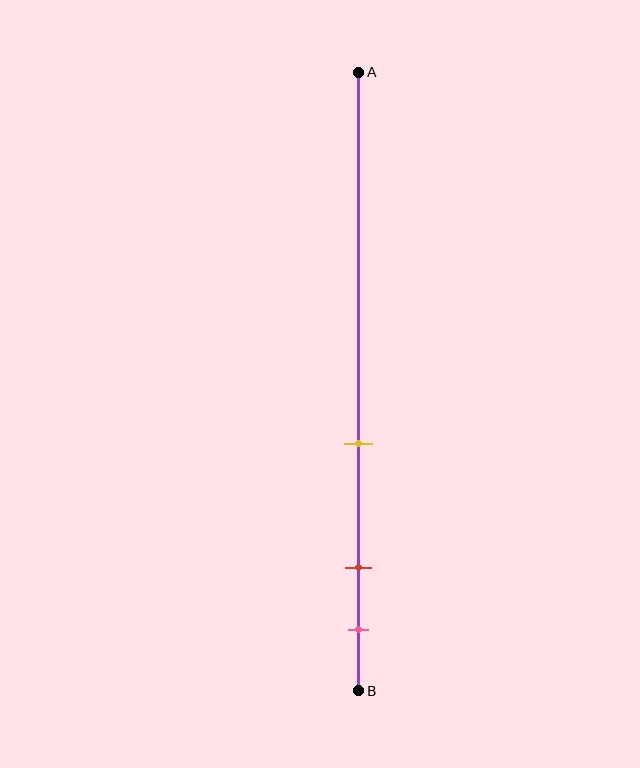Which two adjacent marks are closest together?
The red and pink marks are the closest adjacent pair.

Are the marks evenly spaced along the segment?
No, the marks are not evenly spaced.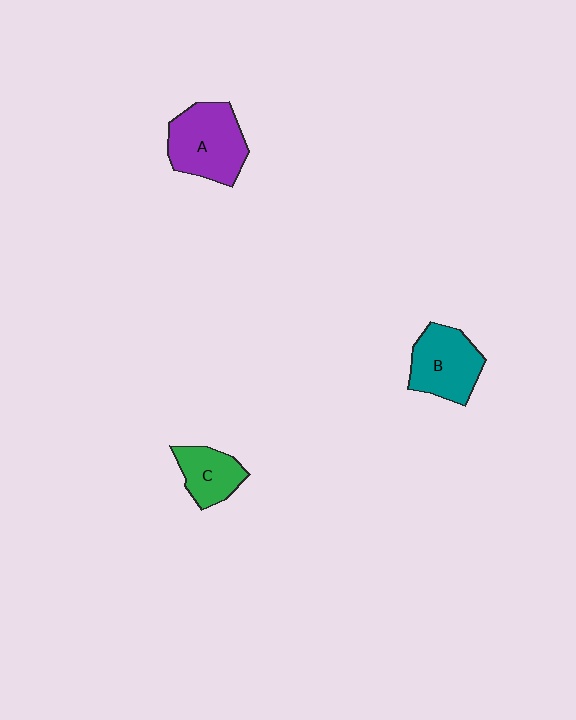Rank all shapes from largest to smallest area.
From largest to smallest: A (purple), B (teal), C (green).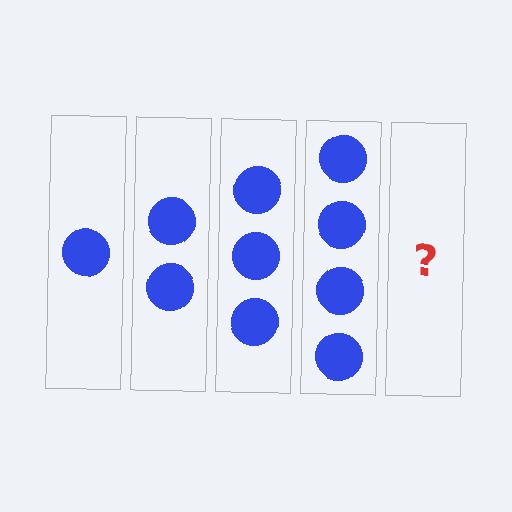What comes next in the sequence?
The next element should be 5 circles.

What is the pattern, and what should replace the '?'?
The pattern is that each step adds one more circle. The '?' should be 5 circles.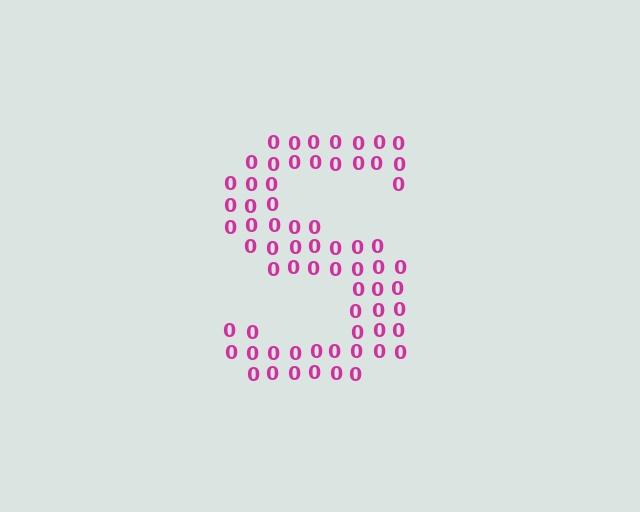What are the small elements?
The small elements are digit 0's.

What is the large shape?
The large shape is the letter S.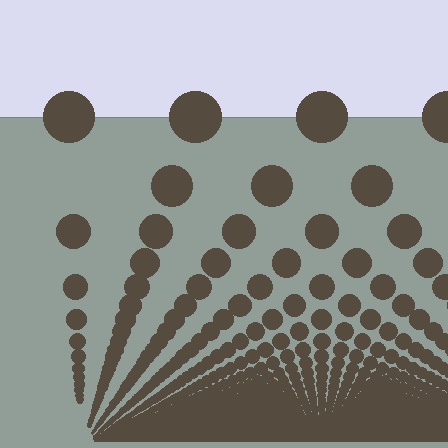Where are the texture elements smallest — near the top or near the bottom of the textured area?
Near the bottom.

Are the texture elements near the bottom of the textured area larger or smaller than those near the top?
Smaller. The gradient is inverted — elements near the bottom are smaller and denser.